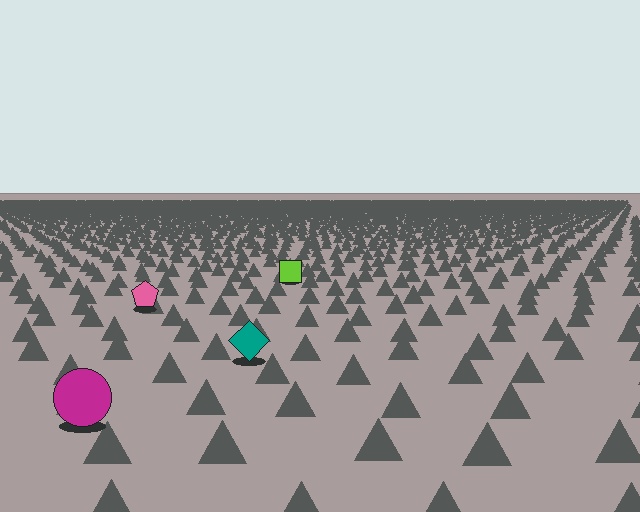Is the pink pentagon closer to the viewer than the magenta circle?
No. The magenta circle is closer — you can tell from the texture gradient: the ground texture is coarser near it.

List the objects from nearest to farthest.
From nearest to farthest: the magenta circle, the teal diamond, the pink pentagon, the lime square.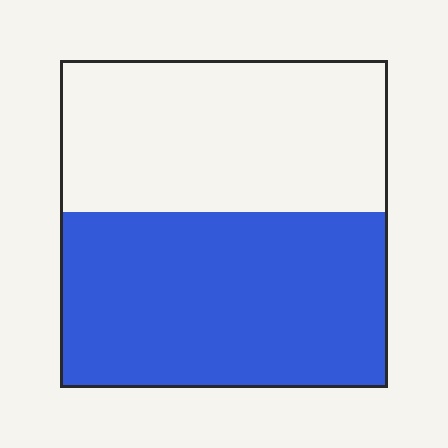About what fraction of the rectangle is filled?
About one half (1/2).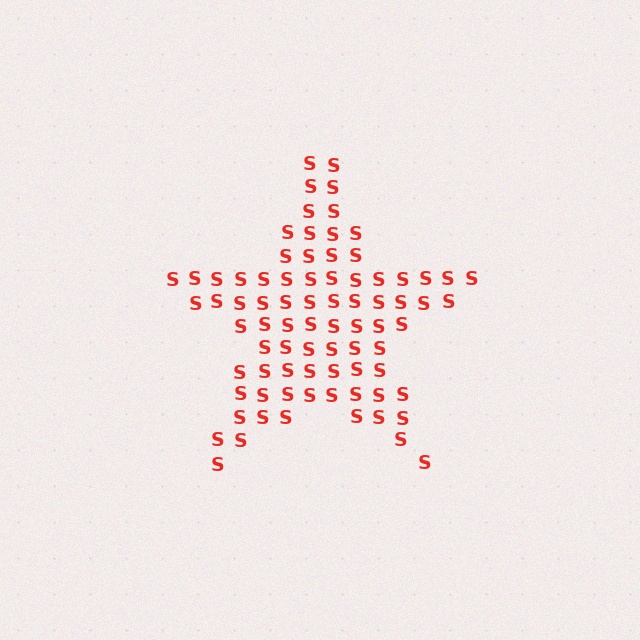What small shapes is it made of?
It is made of small letter S's.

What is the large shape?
The large shape is a star.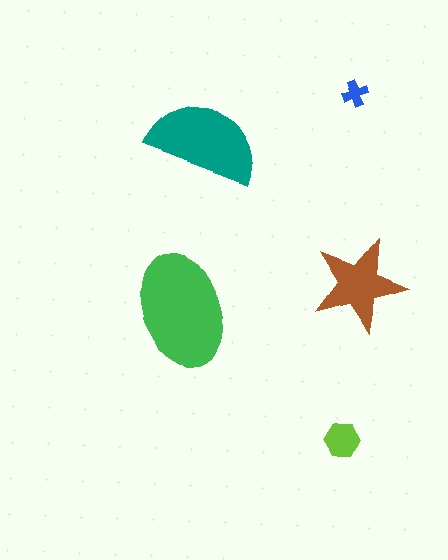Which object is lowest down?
The lime hexagon is bottommost.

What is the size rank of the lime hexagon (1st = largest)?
4th.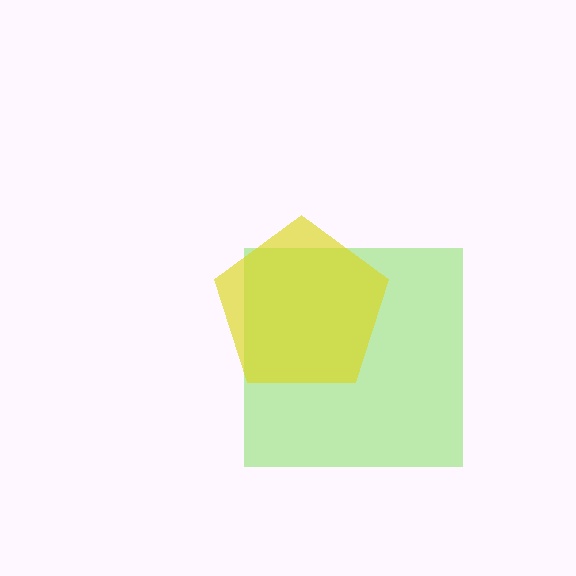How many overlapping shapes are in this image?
There are 2 overlapping shapes in the image.